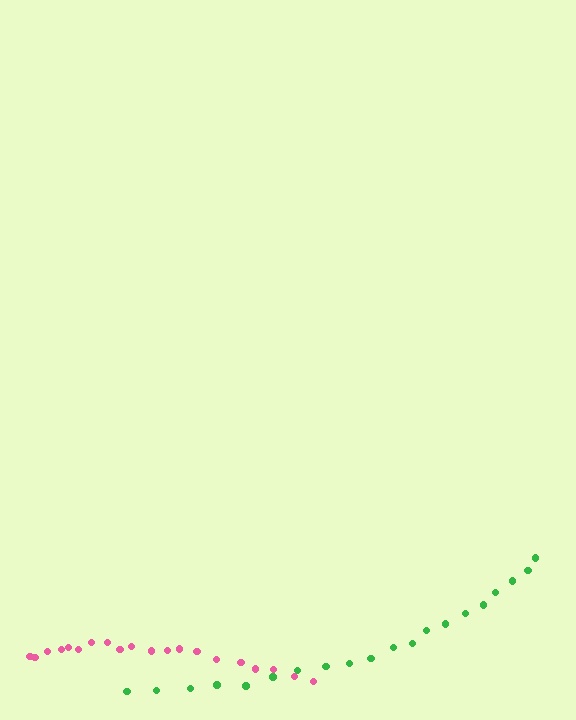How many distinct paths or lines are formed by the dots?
There are 2 distinct paths.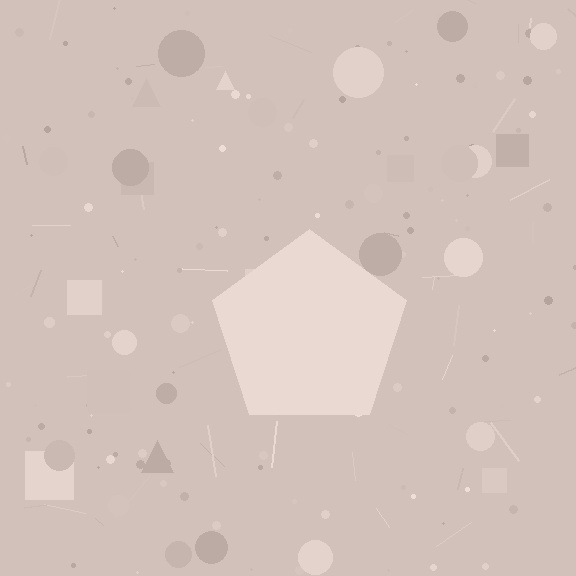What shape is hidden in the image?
A pentagon is hidden in the image.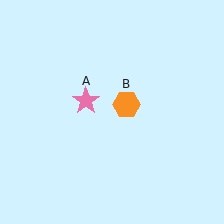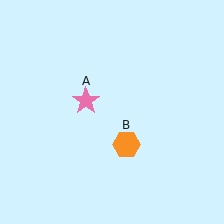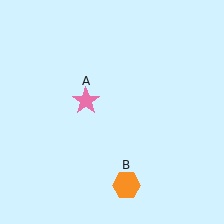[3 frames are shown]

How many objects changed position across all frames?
1 object changed position: orange hexagon (object B).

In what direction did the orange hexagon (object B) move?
The orange hexagon (object B) moved down.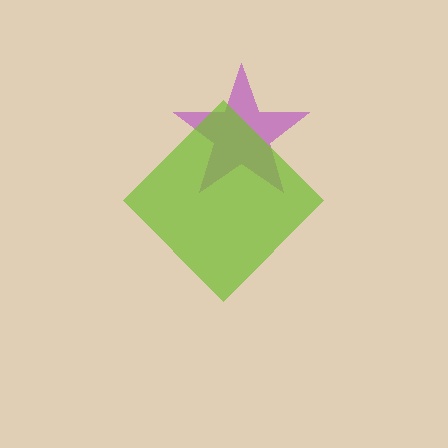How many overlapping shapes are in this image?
There are 2 overlapping shapes in the image.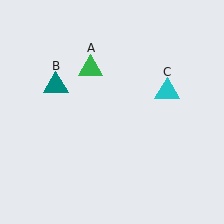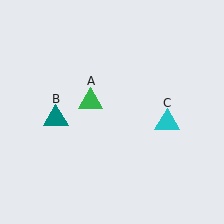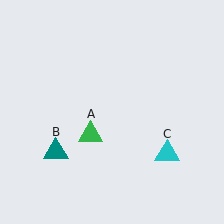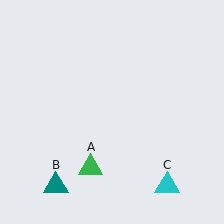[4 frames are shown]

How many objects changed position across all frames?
3 objects changed position: green triangle (object A), teal triangle (object B), cyan triangle (object C).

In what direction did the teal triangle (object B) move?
The teal triangle (object B) moved down.